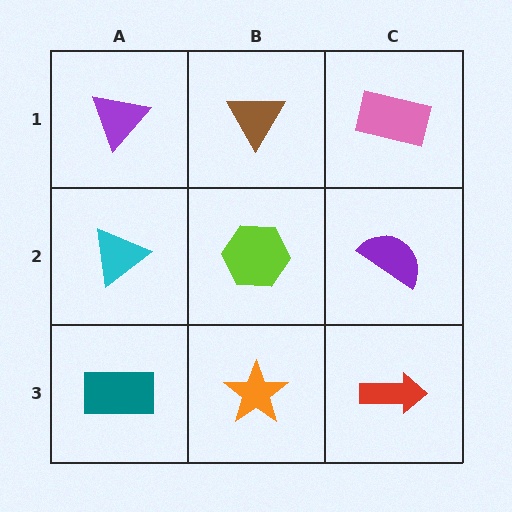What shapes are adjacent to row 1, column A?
A cyan triangle (row 2, column A), a brown triangle (row 1, column B).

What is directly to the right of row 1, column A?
A brown triangle.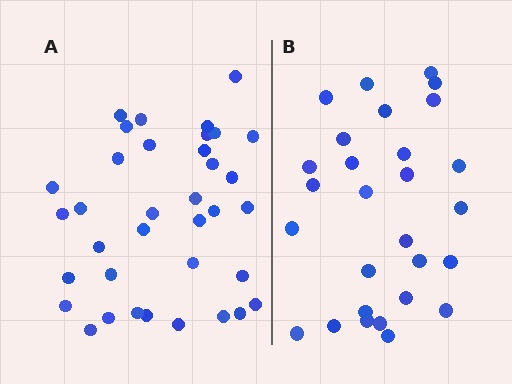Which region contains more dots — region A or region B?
Region A (the left region) has more dots.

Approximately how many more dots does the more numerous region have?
Region A has roughly 8 or so more dots than region B.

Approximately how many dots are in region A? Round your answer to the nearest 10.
About 40 dots. (The exact count is 36, which rounds to 40.)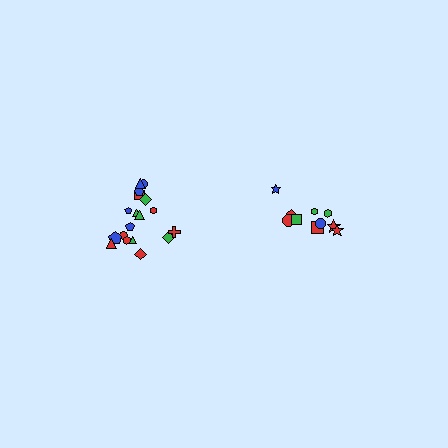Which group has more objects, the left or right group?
The left group.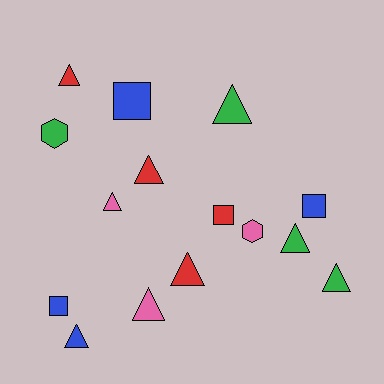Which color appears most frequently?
Red, with 4 objects.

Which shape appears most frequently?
Triangle, with 9 objects.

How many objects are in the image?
There are 15 objects.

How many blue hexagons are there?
There are no blue hexagons.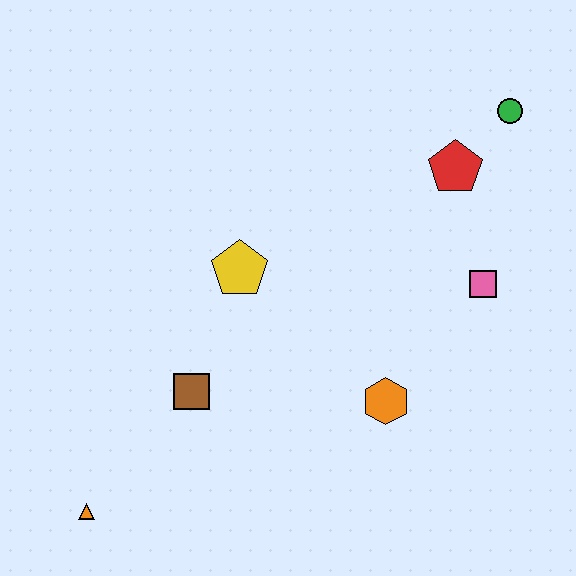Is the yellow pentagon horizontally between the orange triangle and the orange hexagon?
Yes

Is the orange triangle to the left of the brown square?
Yes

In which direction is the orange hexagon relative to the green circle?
The orange hexagon is below the green circle.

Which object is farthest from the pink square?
The orange triangle is farthest from the pink square.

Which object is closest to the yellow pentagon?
The brown square is closest to the yellow pentagon.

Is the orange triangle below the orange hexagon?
Yes